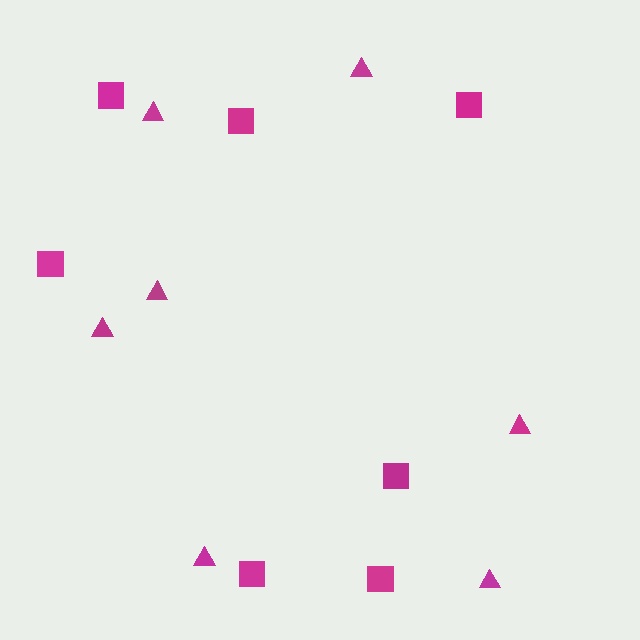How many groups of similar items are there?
There are 2 groups: one group of triangles (7) and one group of squares (7).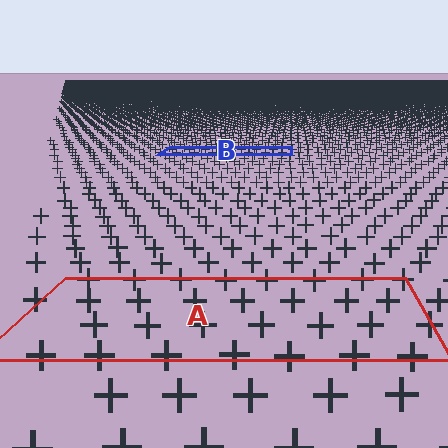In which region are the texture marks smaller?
The texture marks are smaller in region B, because it is farther away.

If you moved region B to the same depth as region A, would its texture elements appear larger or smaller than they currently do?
They would appear larger. At a closer depth, the same texture elements are projected at a bigger on-screen size.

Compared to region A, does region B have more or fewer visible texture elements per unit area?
Region B has more texture elements per unit area — they are packed more densely because it is farther away.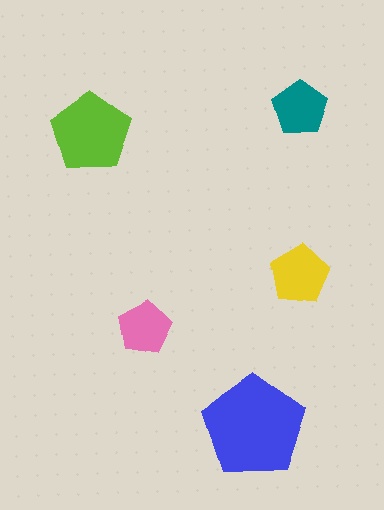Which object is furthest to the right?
The teal pentagon is rightmost.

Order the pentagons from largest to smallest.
the blue one, the lime one, the yellow one, the teal one, the pink one.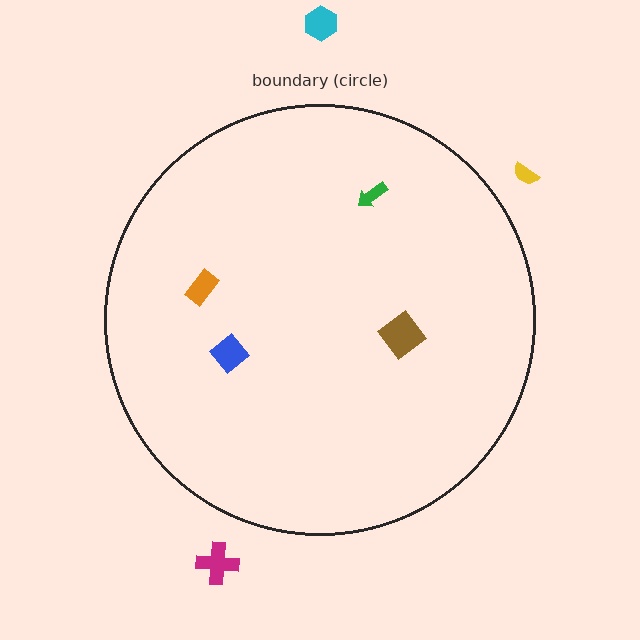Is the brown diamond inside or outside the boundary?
Inside.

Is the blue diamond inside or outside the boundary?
Inside.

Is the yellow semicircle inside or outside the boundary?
Outside.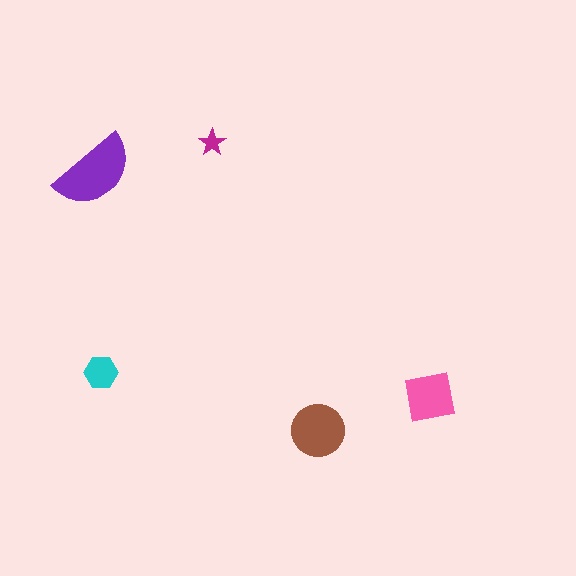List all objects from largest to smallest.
The purple semicircle, the brown circle, the pink square, the cyan hexagon, the magenta star.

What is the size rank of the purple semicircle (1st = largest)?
1st.